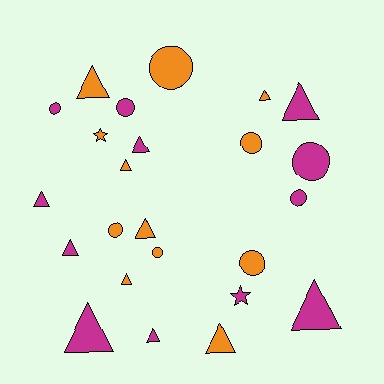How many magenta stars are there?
There is 1 magenta star.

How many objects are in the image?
There are 24 objects.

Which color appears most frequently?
Orange, with 12 objects.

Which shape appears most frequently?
Triangle, with 13 objects.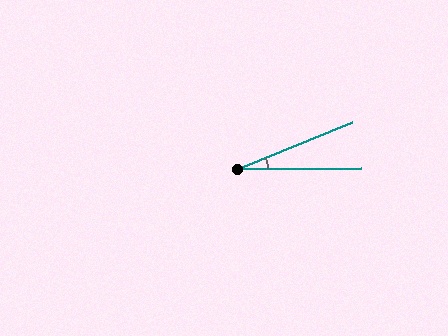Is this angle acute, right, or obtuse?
It is acute.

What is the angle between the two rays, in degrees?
Approximately 22 degrees.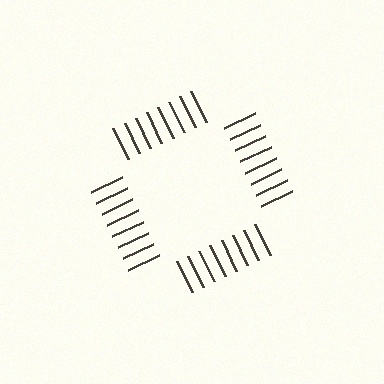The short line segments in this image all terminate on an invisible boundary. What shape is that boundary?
An illusory square — the line segments terminate on its edges but no continuous stroke is drawn.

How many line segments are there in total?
32 — 8 along each of the 4 edges.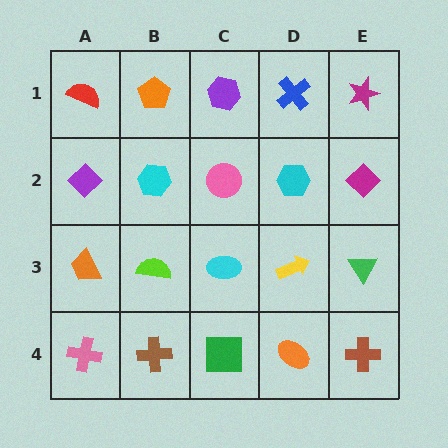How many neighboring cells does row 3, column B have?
4.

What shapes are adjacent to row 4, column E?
A green triangle (row 3, column E), an orange ellipse (row 4, column D).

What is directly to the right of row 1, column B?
A purple hexagon.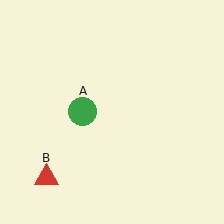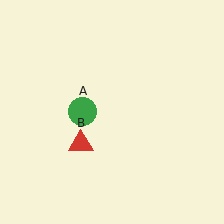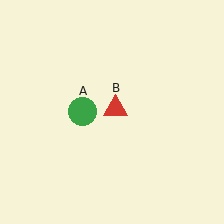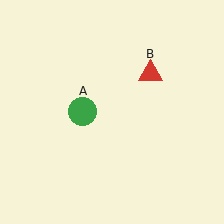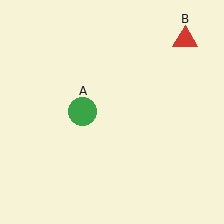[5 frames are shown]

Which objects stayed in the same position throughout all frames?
Green circle (object A) remained stationary.